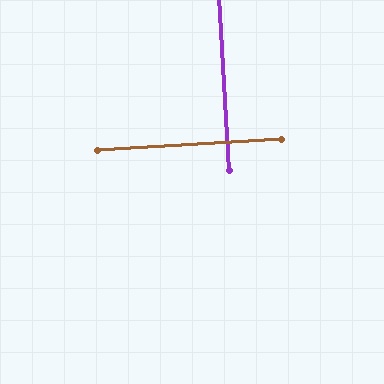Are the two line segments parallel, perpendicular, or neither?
Perpendicular — they meet at approximately 90°.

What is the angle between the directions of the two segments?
Approximately 90 degrees.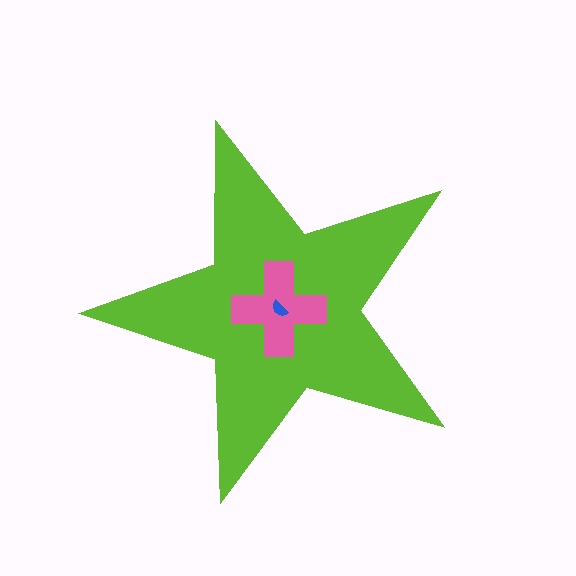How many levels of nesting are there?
3.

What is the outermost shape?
The lime star.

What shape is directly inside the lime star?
The pink cross.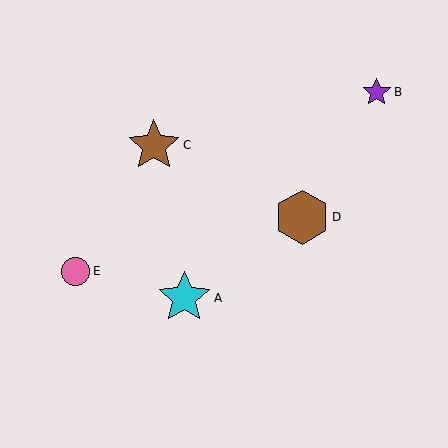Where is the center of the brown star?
The center of the brown star is at (154, 145).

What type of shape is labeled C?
Shape C is a brown star.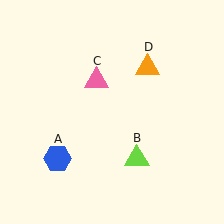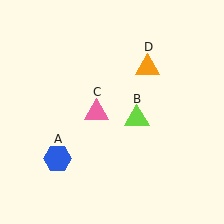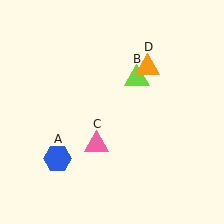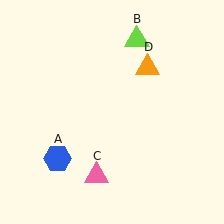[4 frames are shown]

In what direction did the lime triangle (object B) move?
The lime triangle (object B) moved up.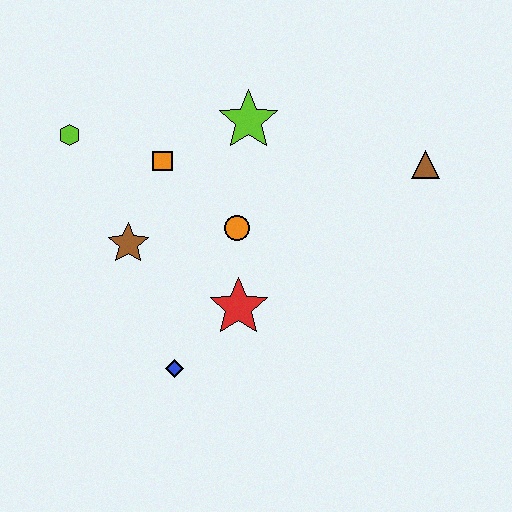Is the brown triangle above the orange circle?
Yes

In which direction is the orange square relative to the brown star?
The orange square is above the brown star.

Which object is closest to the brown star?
The orange square is closest to the brown star.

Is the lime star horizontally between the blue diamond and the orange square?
No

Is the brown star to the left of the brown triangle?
Yes